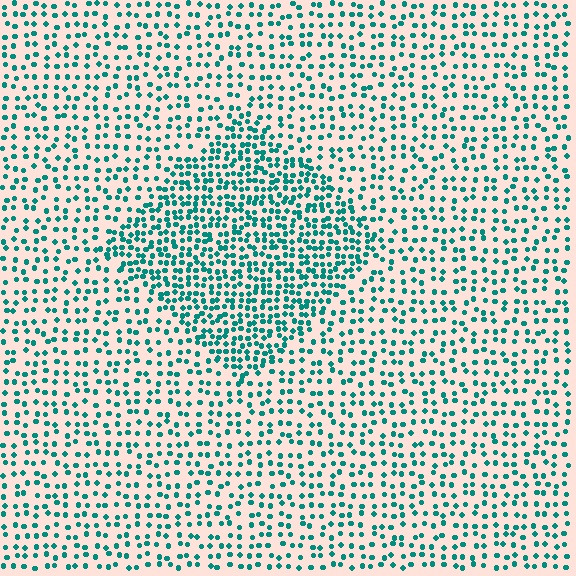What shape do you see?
I see a diamond.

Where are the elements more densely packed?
The elements are more densely packed inside the diamond boundary.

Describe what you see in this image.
The image contains small teal elements arranged at two different densities. A diamond-shaped region is visible where the elements are more densely packed than the surrounding area.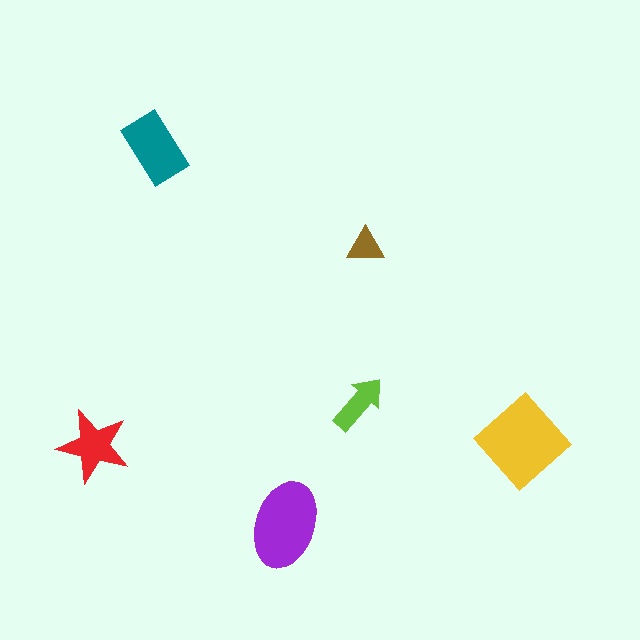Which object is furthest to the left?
The red star is leftmost.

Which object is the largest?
The yellow diamond.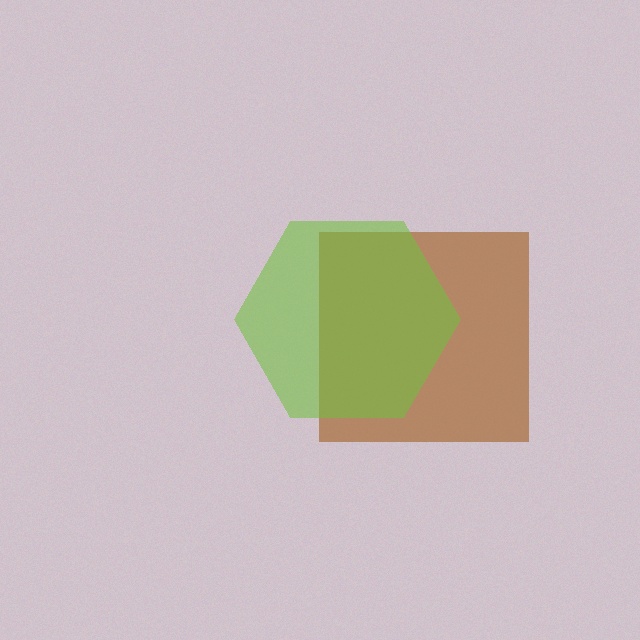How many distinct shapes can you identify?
There are 2 distinct shapes: a brown square, a lime hexagon.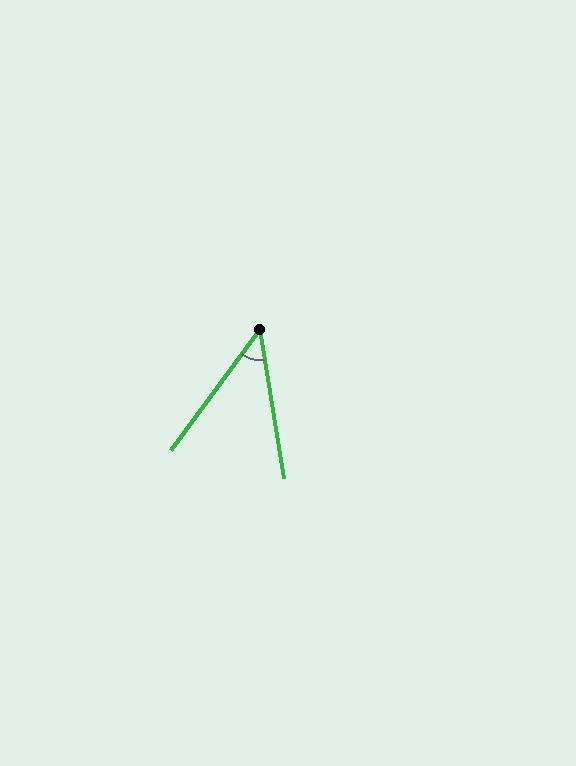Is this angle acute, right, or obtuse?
It is acute.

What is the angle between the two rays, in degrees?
Approximately 46 degrees.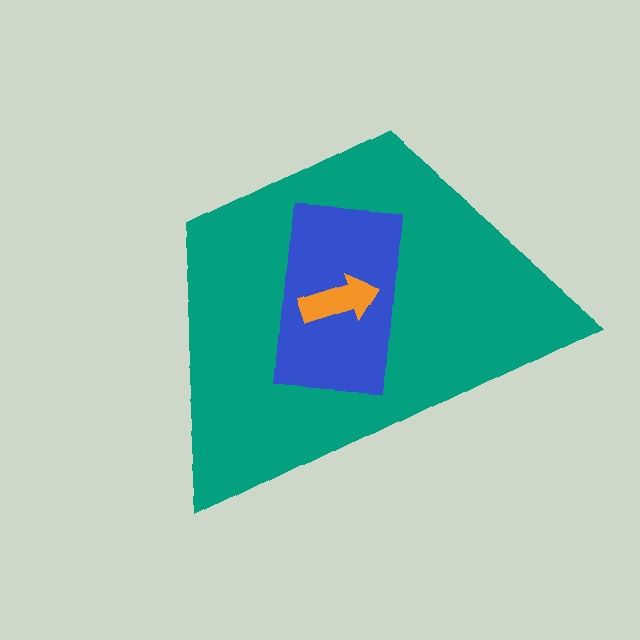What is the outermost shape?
The teal trapezoid.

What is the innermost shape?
The orange arrow.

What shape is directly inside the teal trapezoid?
The blue rectangle.